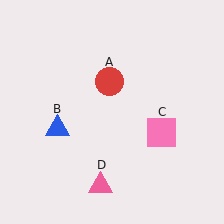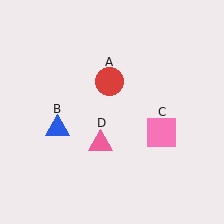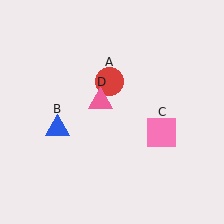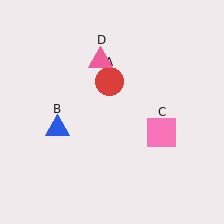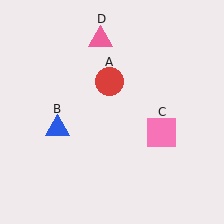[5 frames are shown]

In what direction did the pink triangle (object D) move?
The pink triangle (object D) moved up.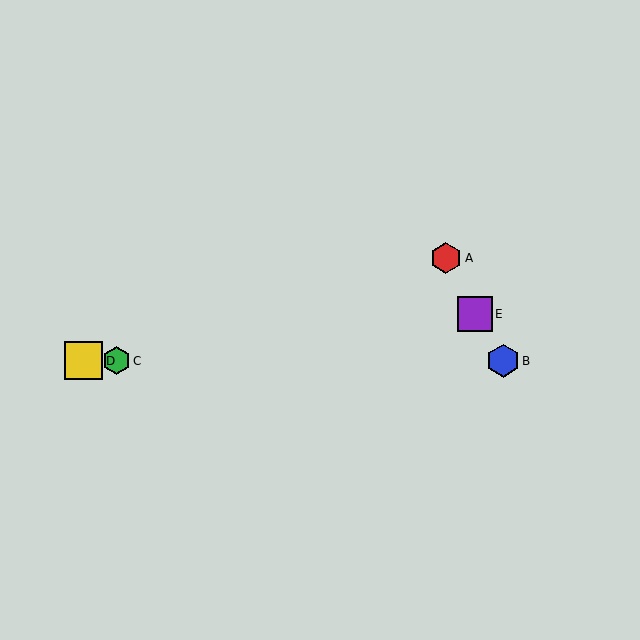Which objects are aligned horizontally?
Objects B, C, D are aligned horizontally.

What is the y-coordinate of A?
Object A is at y≈258.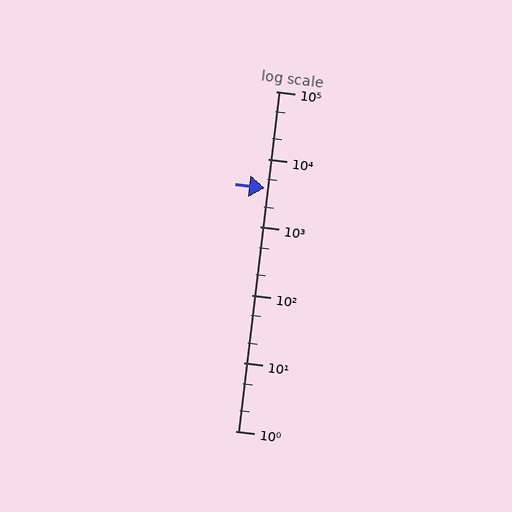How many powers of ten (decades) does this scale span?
The scale spans 5 decades, from 1 to 100000.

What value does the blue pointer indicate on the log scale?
The pointer indicates approximately 3700.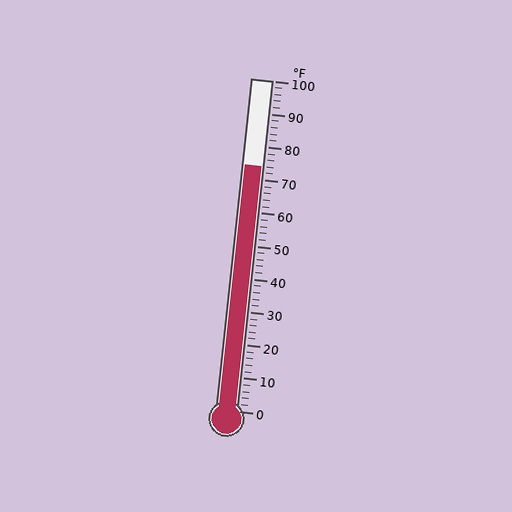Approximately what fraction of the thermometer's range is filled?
The thermometer is filled to approximately 75% of its range.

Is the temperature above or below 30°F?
The temperature is above 30°F.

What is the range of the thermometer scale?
The thermometer scale ranges from 0°F to 100°F.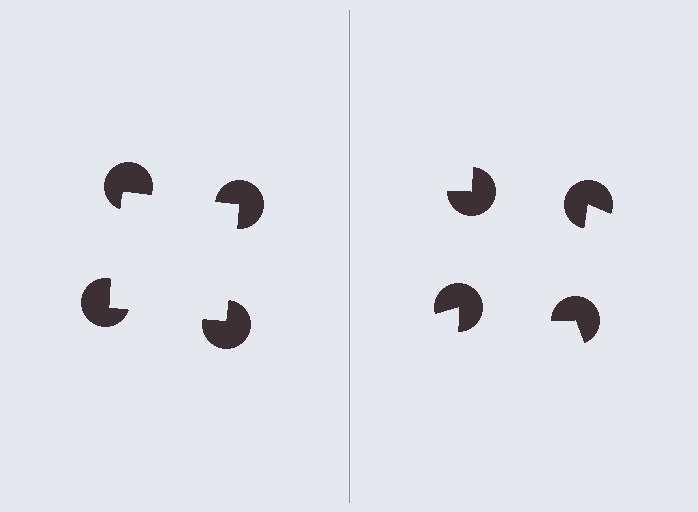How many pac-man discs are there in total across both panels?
8 — 4 on each side.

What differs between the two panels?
The pac-man discs are positioned identically on both sides; only the wedge orientations differ. On the left they align to a square; on the right they are misaligned.